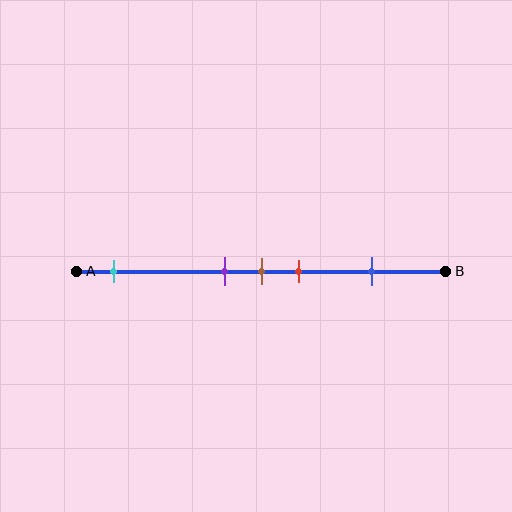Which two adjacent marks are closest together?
The purple and brown marks are the closest adjacent pair.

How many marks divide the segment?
There are 5 marks dividing the segment.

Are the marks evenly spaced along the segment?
No, the marks are not evenly spaced.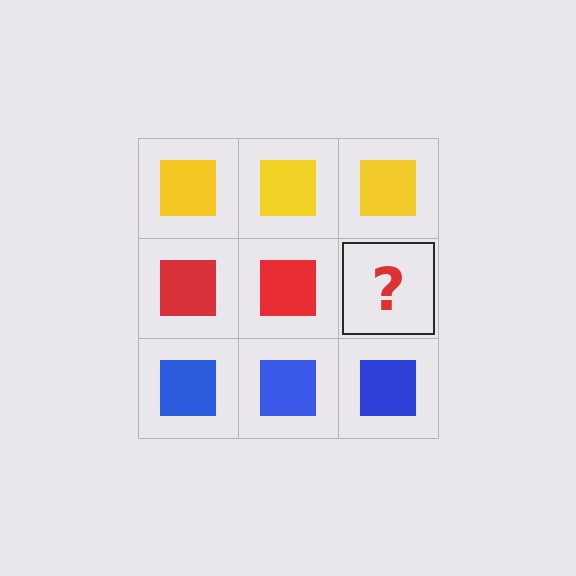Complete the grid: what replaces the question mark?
The question mark should be replaced with a red square.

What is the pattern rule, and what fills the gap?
The rule is that each row has a consistent color. The gap should be filled with a red square.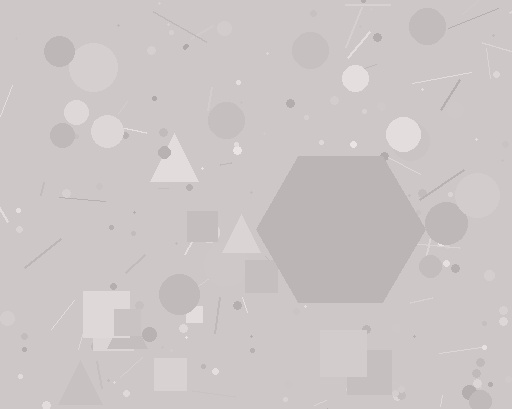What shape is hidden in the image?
A hexagon is hidden in the image.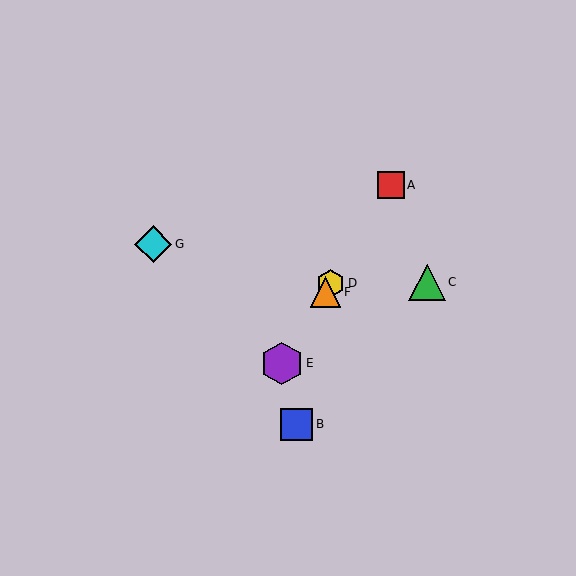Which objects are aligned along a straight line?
Objects A, D, E, F are aligned along a straight line.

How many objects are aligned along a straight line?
4 objects (A, D, E, F) are aligned along a straight line.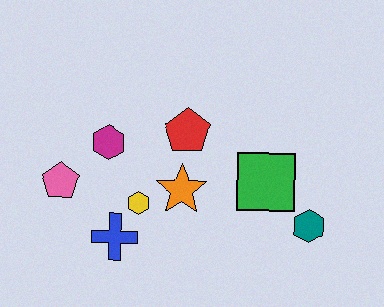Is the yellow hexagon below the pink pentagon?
Yes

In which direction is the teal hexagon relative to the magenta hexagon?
The teal hexagon is to the right of the magenta hexagon.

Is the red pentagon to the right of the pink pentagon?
Yes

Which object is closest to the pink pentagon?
The magenta hexagon is closest to the pink pentagon.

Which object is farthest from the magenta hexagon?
The teal hexagon is farthest from the magenta hexagon.